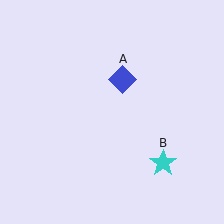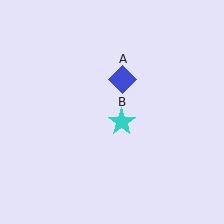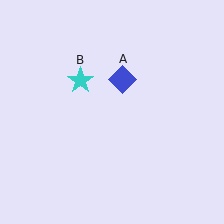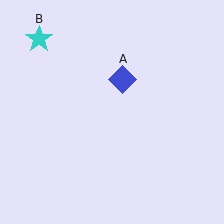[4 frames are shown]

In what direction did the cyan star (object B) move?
The cyan star (object B) moved up and to the left.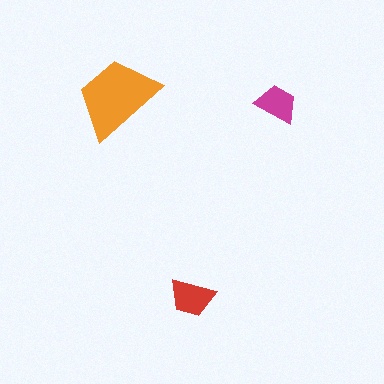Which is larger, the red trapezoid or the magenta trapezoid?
The red one.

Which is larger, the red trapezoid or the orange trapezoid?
The orange one.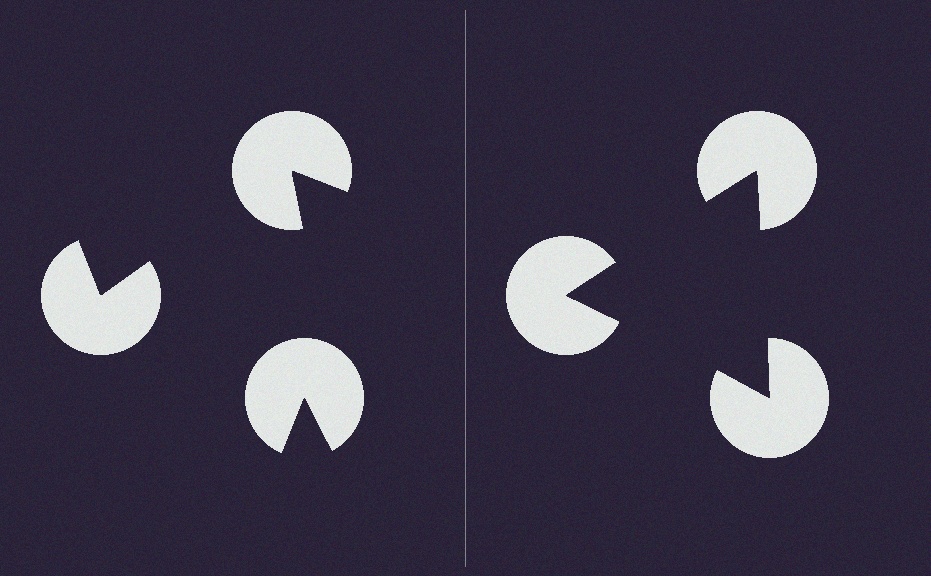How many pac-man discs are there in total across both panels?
6 — 3 on each side.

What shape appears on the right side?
An illusory triangle.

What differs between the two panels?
The pac-man discs are positioned identically on both sides; only the wedge orientations differ. On the right they align to a triangle; on the left they are misaligned.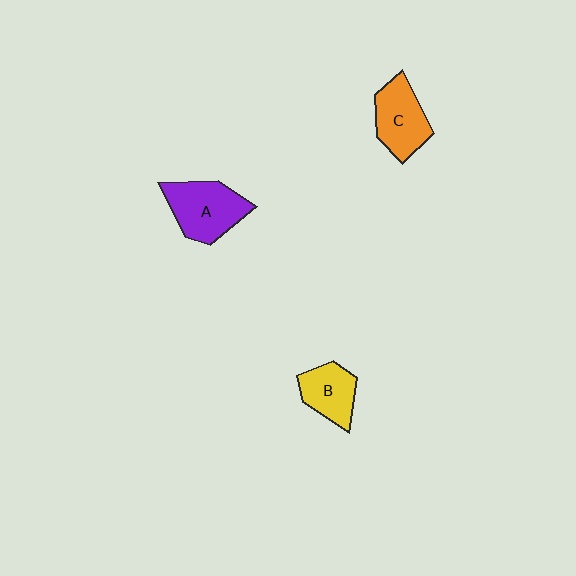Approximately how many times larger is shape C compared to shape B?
Approximately 1.2 times.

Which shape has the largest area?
Shape A (purple).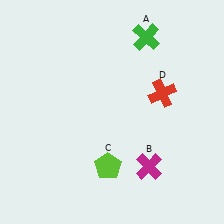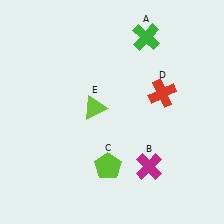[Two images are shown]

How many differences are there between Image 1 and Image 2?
There is 1 difference between the two images.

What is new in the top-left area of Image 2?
A lime triangle (E) was added in the top-left area of Image 2.